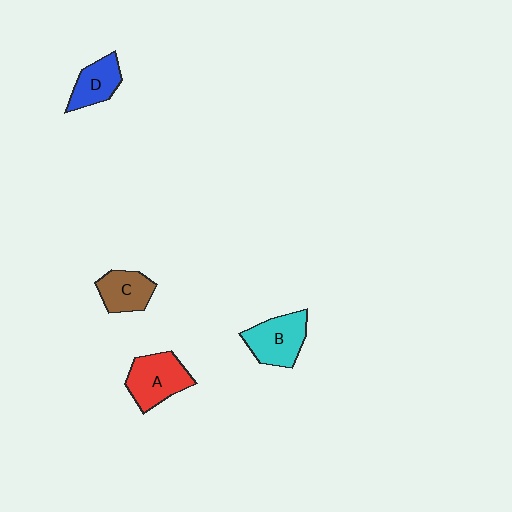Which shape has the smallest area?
Shape D (blue).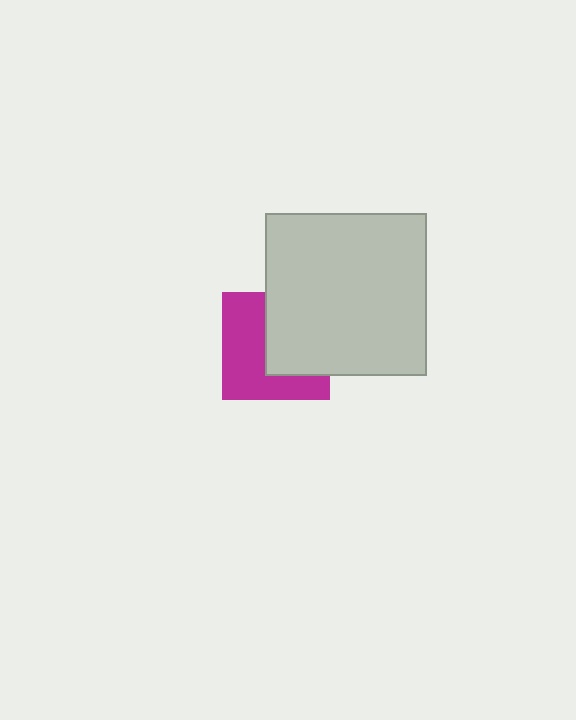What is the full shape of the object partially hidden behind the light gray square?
The partially hidden object is a magenta square.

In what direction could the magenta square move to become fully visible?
The magenta square could move left. That would shift it out from behind the light gray square entirely.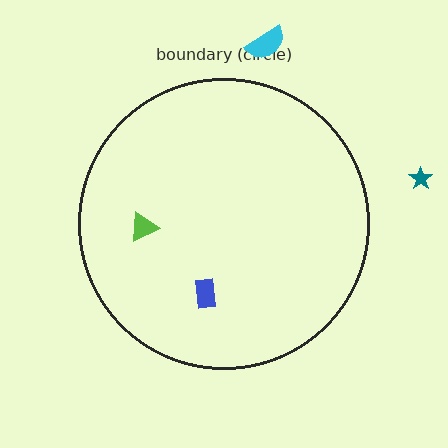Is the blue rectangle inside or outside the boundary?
Inside.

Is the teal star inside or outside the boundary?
Outside.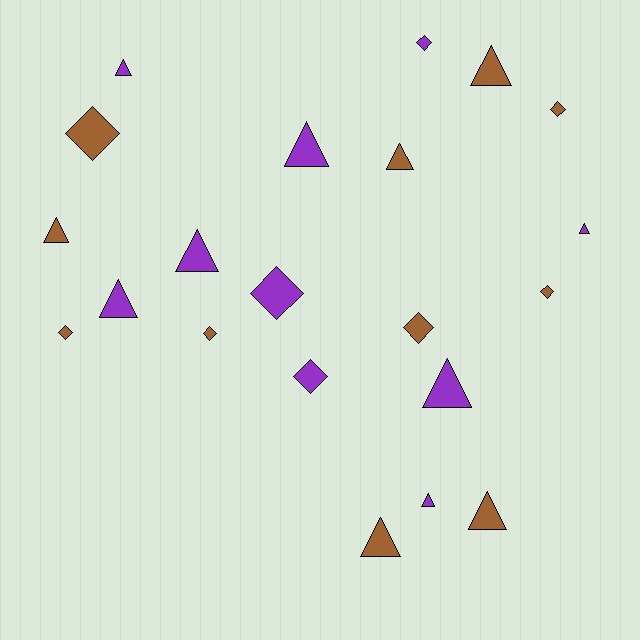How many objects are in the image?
There are 21 objects.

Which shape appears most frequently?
Triangle, with 12 objects.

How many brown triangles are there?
There are 5 brown triangles.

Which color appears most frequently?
Brown, with 11 objects.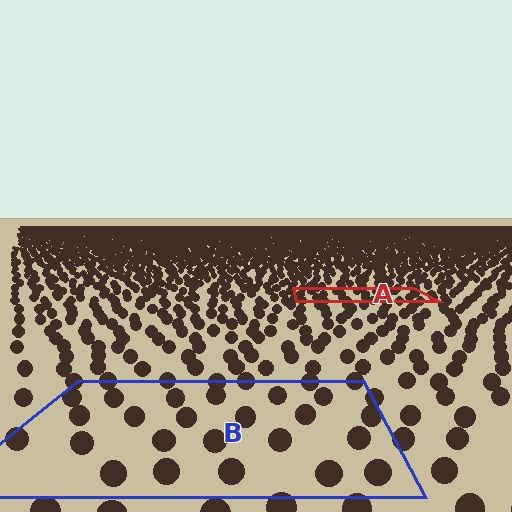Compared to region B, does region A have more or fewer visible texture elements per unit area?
Region A has more texture elements per unit area — they are packed more densely because it is farther away.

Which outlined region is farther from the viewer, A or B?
Region A is farther from the viewer — the texture elements inside it appear smaller and more densely packed.